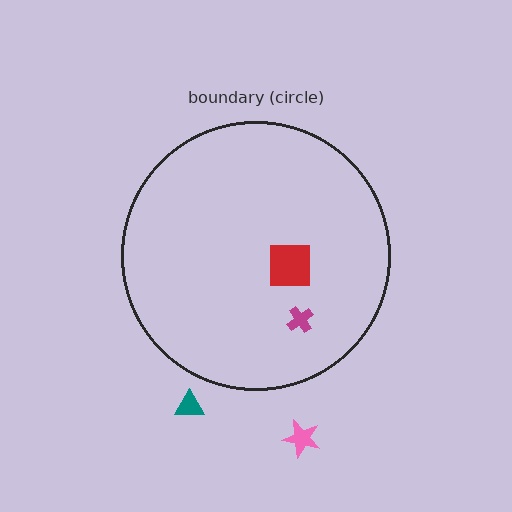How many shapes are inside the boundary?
2 inside, 2 outside.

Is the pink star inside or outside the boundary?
Outside.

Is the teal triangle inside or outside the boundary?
Outside.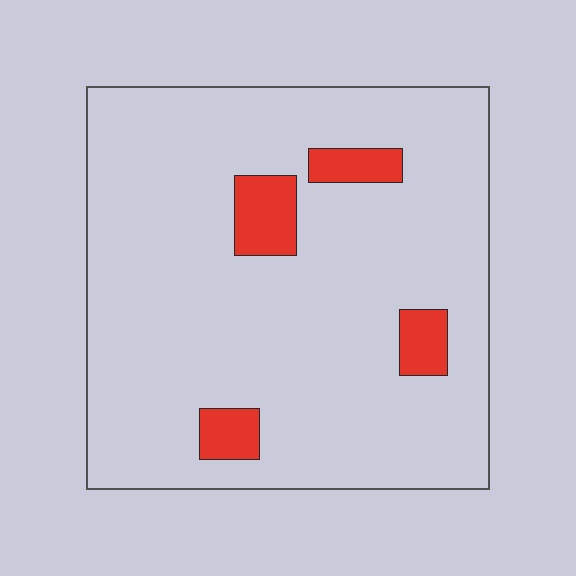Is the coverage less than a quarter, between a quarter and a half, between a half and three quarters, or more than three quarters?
Less than a quarter.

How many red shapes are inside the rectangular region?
4.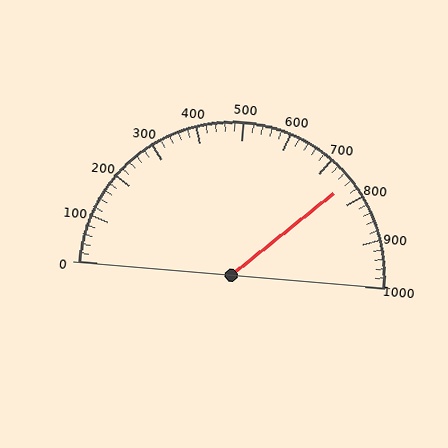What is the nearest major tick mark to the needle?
The nearest major tick mark is 800.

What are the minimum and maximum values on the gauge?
The gauge ranges from 0 to 1000.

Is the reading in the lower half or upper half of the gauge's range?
The reading is in the upper half of the range (0 to 1000).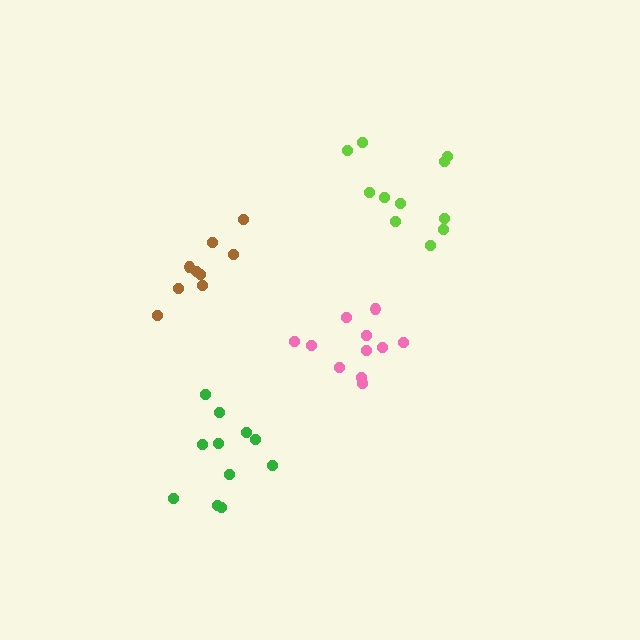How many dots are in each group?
Group 1: 11 dots, Group 2: 11 dots, Group 3: 9 dots, Group 4: 11 dots (42 total).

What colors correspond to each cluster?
The clusters are colored: pink, lime, brown, green.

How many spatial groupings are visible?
There are 4 spatial groupings.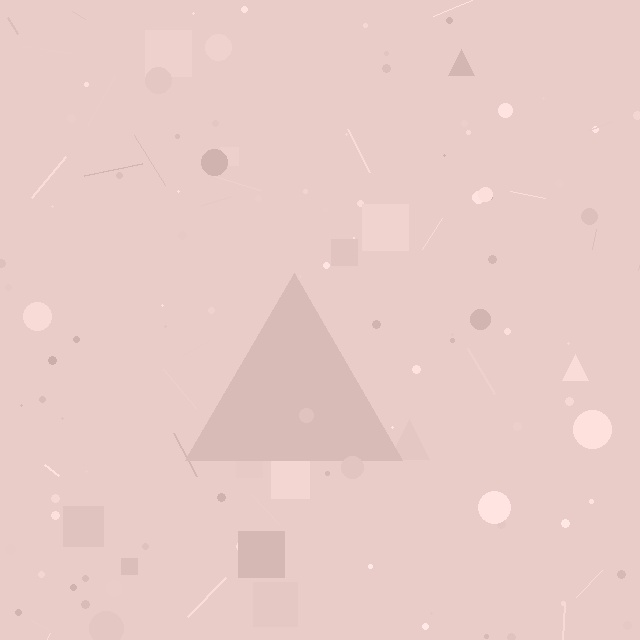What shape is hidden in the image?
A triangle is hidden in the image.